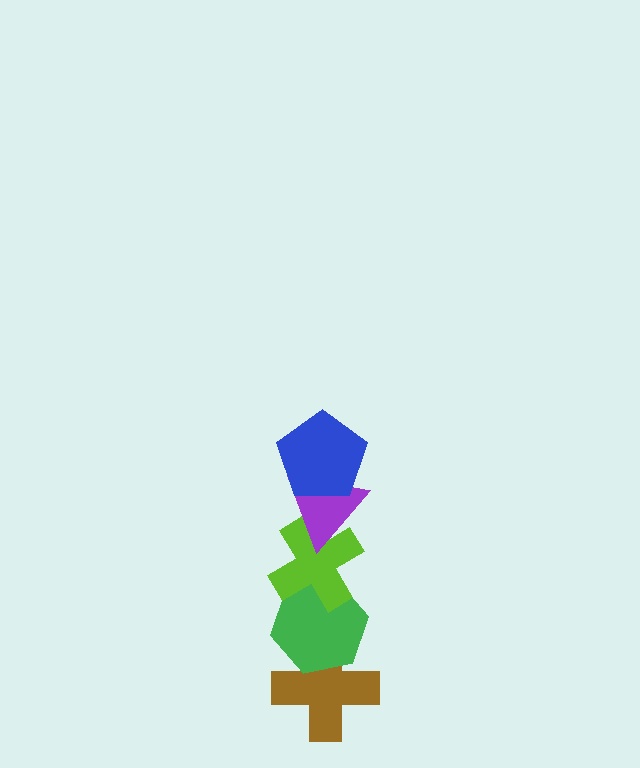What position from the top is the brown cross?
The brown cross is 5th from the top.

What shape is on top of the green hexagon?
The lime cross is on top of the green hexagon.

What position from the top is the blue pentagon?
The blue pentagon is 1st from the top.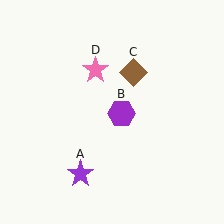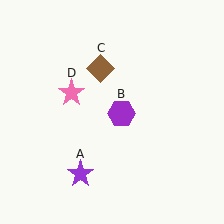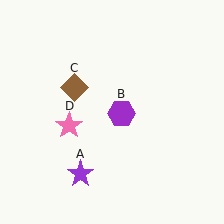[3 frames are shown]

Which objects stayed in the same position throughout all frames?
Purple star (object A) and purple hexagon (object B) remained stationary.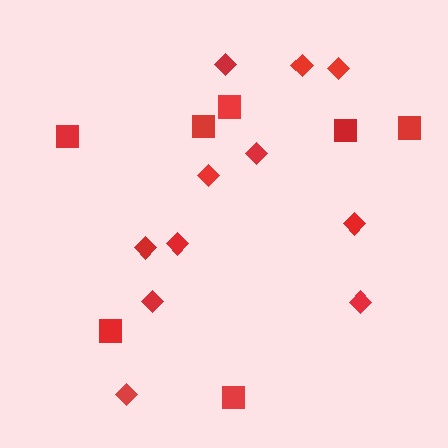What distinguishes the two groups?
There are 2 groups: one group of diamonds (11) and one group of squares (7).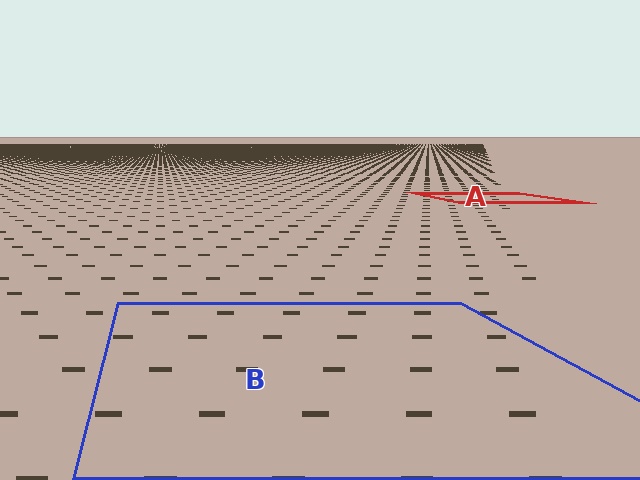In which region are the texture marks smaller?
The texture marks are smaller in region A, because it is farther away.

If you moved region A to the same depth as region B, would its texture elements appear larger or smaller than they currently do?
They would appear larger. At a closer depth, the same texture elements are projected at a bigger on-screen size.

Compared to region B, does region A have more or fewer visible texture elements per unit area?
Region A has more texture elements per unit area — they are packed more densely because it is farther away.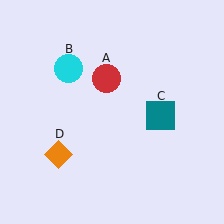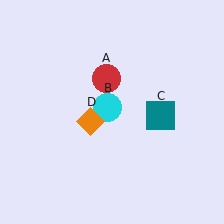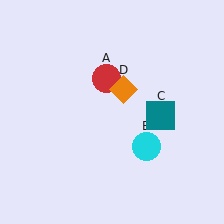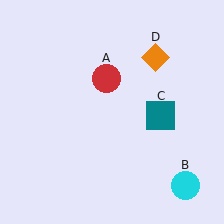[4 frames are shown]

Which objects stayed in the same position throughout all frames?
Red circle (object A) and teal square (object C) remained stationary.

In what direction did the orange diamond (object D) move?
The orange diamond (object D) moved up and to the right.